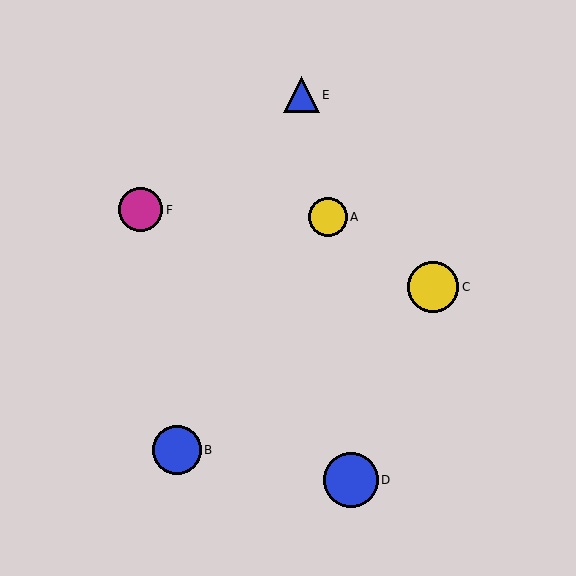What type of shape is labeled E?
Shape E is a blue triangle.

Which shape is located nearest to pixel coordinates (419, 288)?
The yellow circle (labeled C) at (433, 287) is nearest to that location.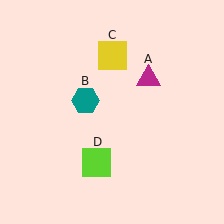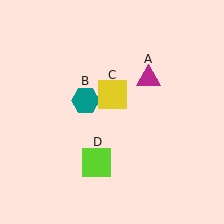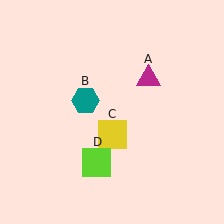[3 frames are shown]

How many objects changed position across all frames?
1 object changed position: yellow square (object C).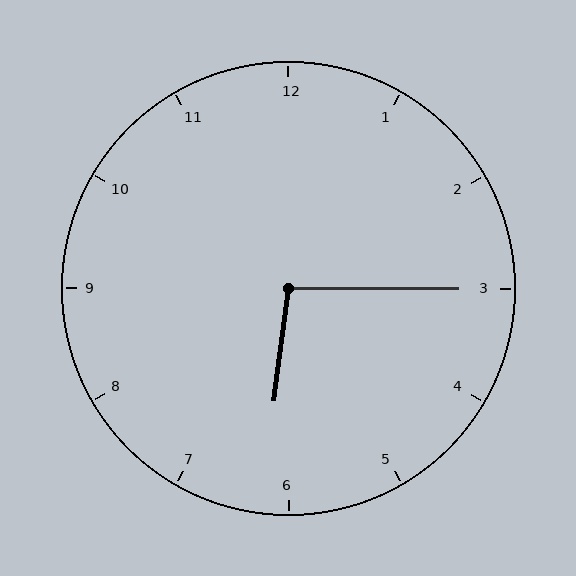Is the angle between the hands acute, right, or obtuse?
It is obtuse.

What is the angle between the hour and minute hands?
Approximately 98 degrees.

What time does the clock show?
6:15.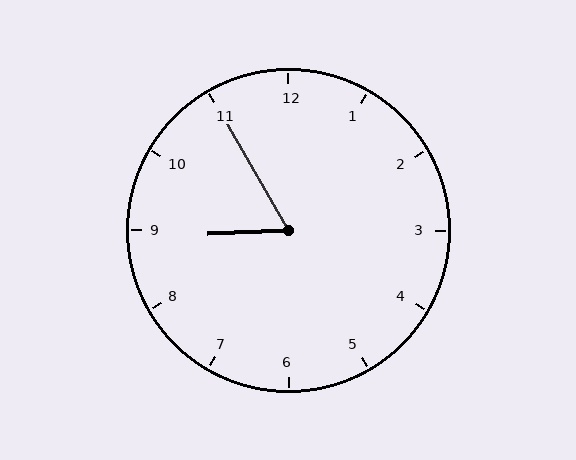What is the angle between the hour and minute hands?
Approximately 62 degrees.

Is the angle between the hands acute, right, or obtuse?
It is acute.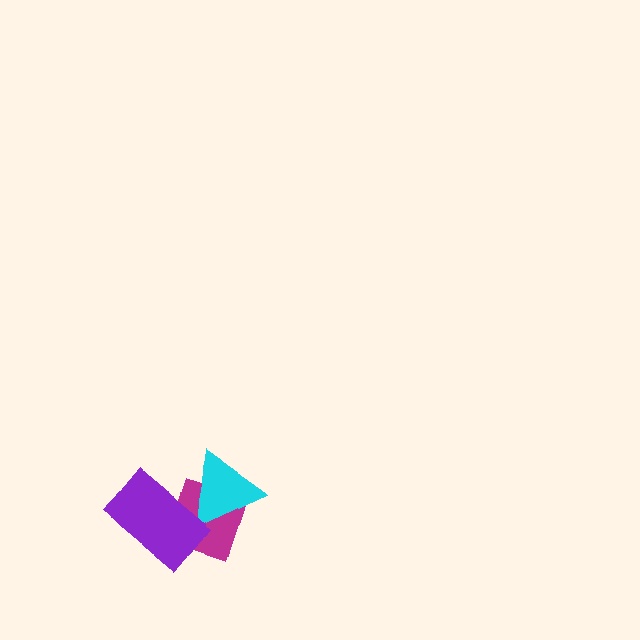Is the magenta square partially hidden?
Yes, it is partially covered by another shape.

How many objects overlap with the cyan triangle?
2 objects overlap with the cyan triangle.